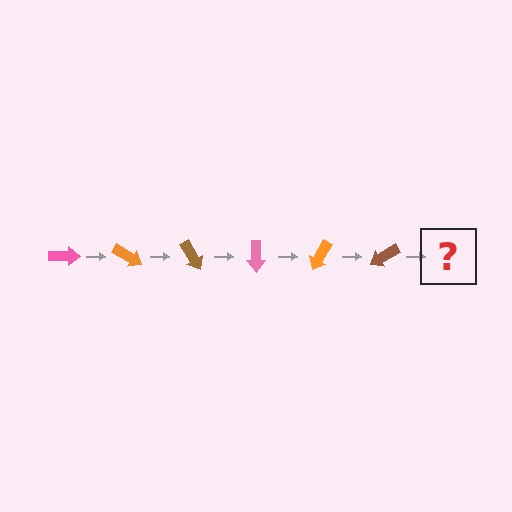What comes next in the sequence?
The next element should be a pink arrow, rotated 180 degrees from the start.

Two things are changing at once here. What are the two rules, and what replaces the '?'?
The two rules are that it rotates 30 degrees each step and the color cycles through pink, orange, and brown. The '?' should be a pink arrow, rotated 180 degrees from the start.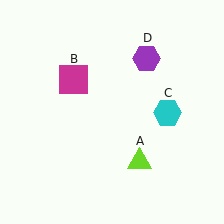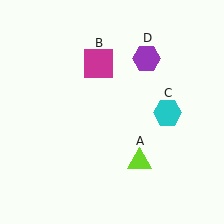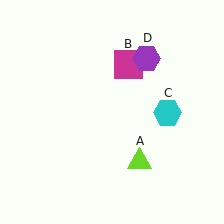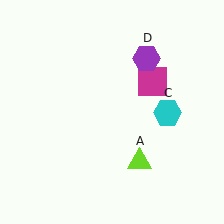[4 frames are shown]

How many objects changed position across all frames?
1 object changed position: magenta square (object B).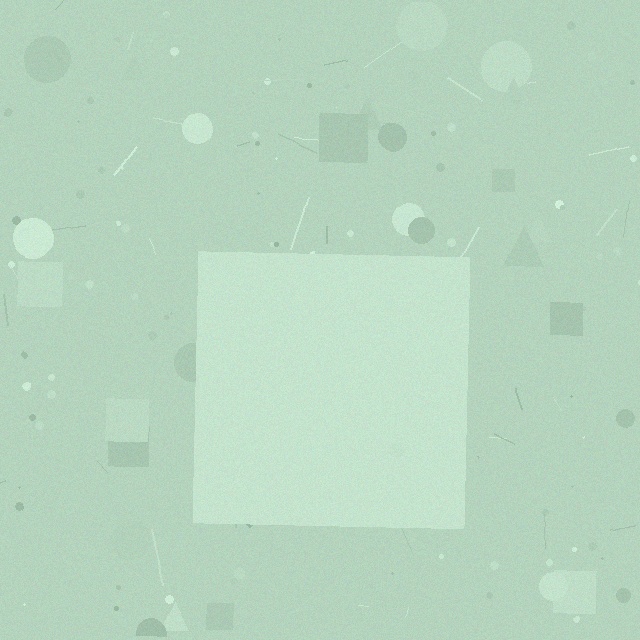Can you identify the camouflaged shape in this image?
The camouflaged shape is a square.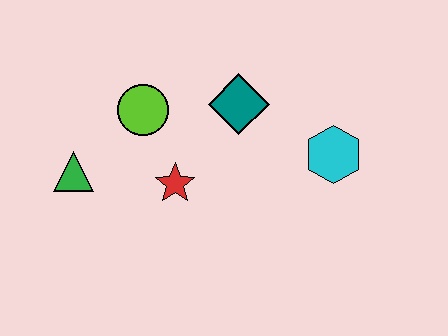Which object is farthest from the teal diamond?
The green triangle is farthest from the teal diamond.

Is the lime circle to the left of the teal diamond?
Yes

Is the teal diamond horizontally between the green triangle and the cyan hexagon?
Yes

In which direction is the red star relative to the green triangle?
The red star is to the right of the green triangle.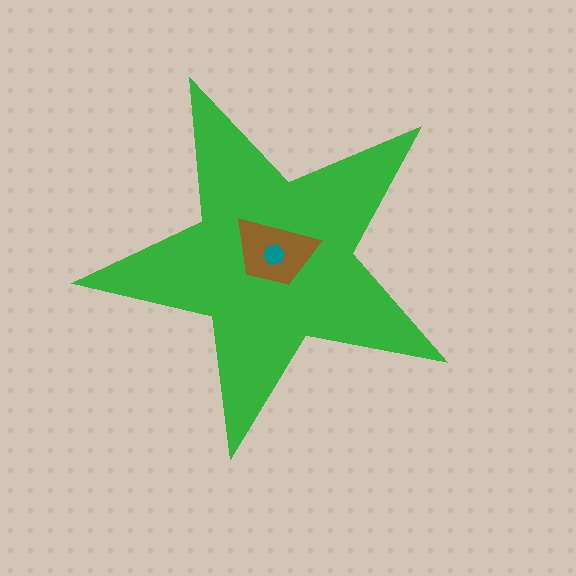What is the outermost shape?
The green star.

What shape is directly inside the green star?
The brown trapezoid.